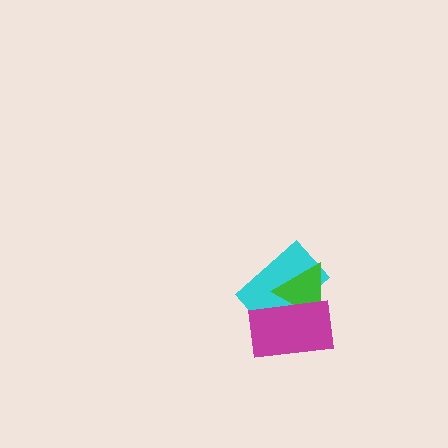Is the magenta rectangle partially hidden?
No, no other shape covers it.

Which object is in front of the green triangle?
The magenta rectangle is in front of the green triangle.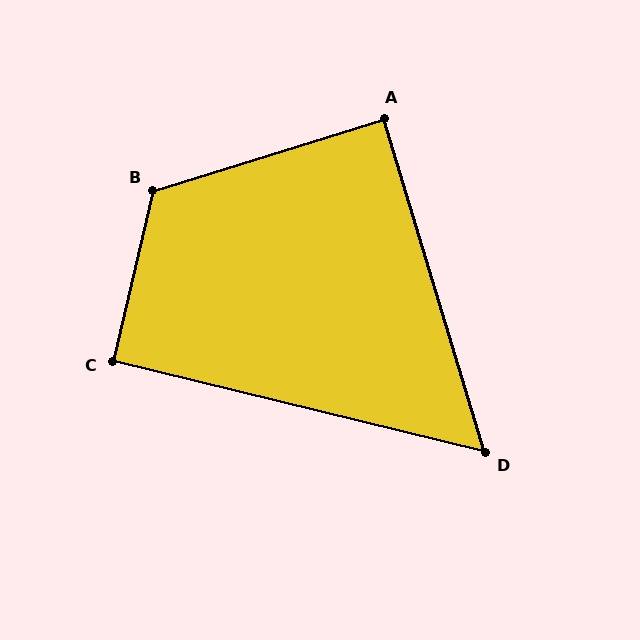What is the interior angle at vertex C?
Approximately 91 degrees (approximately right).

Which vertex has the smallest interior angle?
D, at approximately 60 degrees.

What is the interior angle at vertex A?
Approximately 89 degrees (approximately right).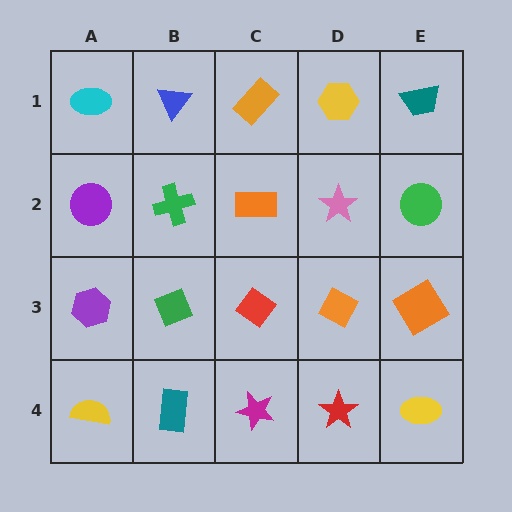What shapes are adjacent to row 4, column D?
An orange diamond (row 3, column D), a magenta star (row 4, column C), a yellow ellipse (row 4, column E).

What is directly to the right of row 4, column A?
A teal rectangle.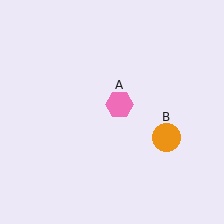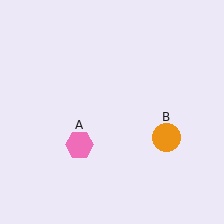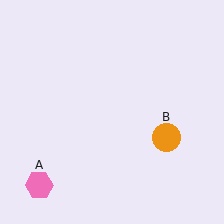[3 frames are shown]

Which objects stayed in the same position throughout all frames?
Orange circle (object B) remained stationary.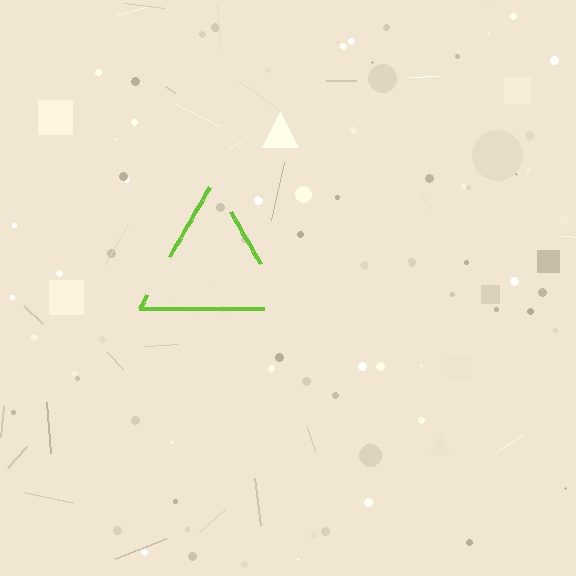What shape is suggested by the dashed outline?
The dashed outline suggests a triangle.